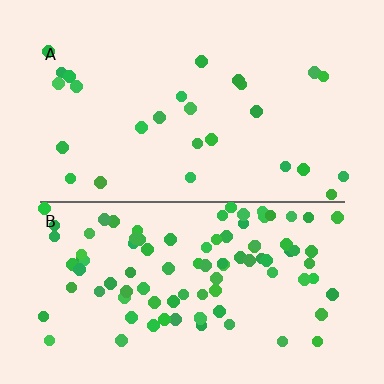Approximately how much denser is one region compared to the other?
Approximately 3.6× — region B over region A.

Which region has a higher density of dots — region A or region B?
B (the bottom).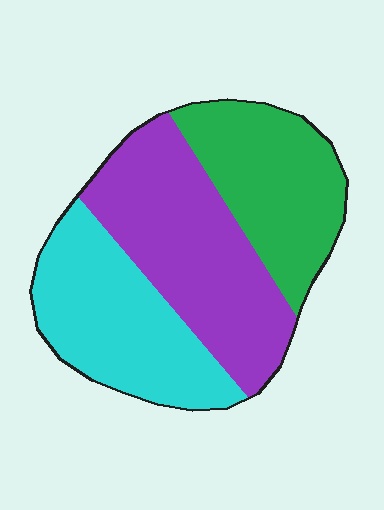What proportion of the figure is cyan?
Cyan covers around 30% of the figure.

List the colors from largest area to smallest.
From largest to smallest: purple, cyan, green.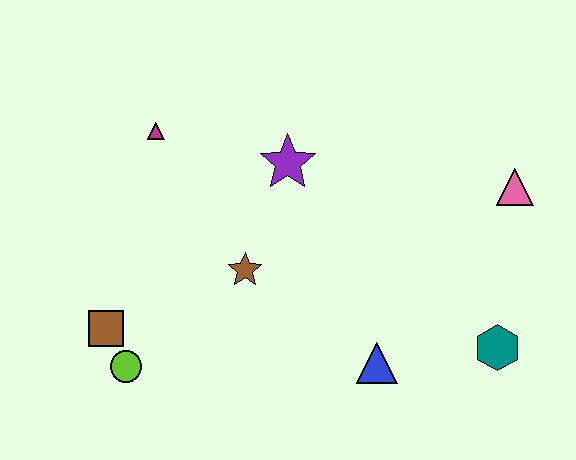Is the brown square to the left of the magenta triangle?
Yes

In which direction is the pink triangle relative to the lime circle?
The pink triangle is to the right of the lime circle.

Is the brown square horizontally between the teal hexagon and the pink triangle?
No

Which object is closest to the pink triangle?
The teal hexagon is closest to the pink triangle.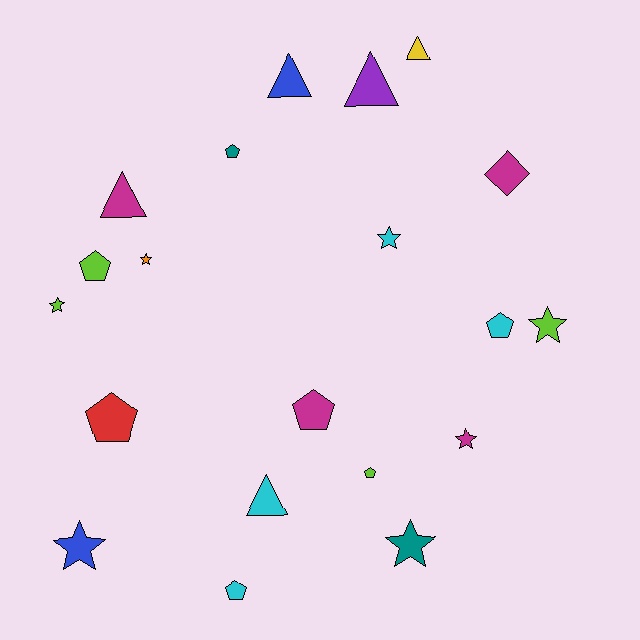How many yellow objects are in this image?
There is 1 yellow object.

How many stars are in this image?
There are 7 stars.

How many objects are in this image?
There are 20 objects.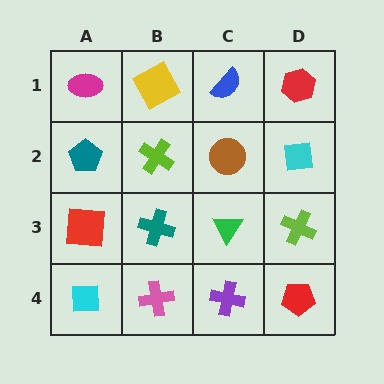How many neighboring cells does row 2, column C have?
4.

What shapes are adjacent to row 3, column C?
A brown circle (row 2, column C), a purple cross (row 4, column C), a teal cross (row 3, column B), a lime cross (row 3, column D).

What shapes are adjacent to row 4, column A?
A red square (row 3, column A), a pink cross (row 4, column B).